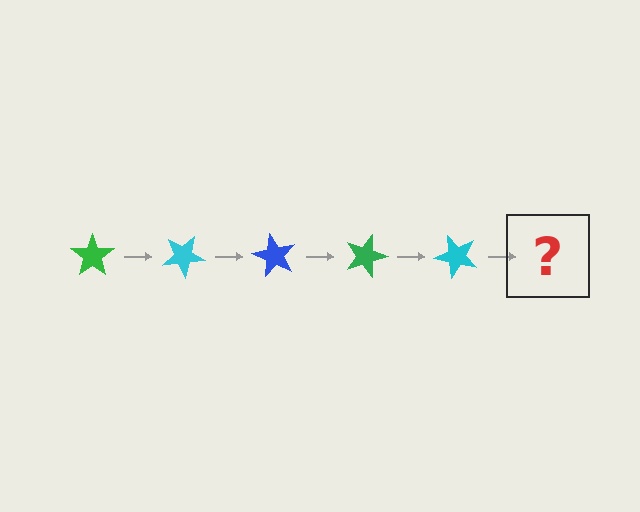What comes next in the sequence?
The next element should be a blue star, rotated 150 degrees from the start.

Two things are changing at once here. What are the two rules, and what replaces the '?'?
The two rules are that it rotates 30 degrees each step and the color cycles through green, cyan, and blue. The '?' should be a blue star, rotated 150 degrees from the start.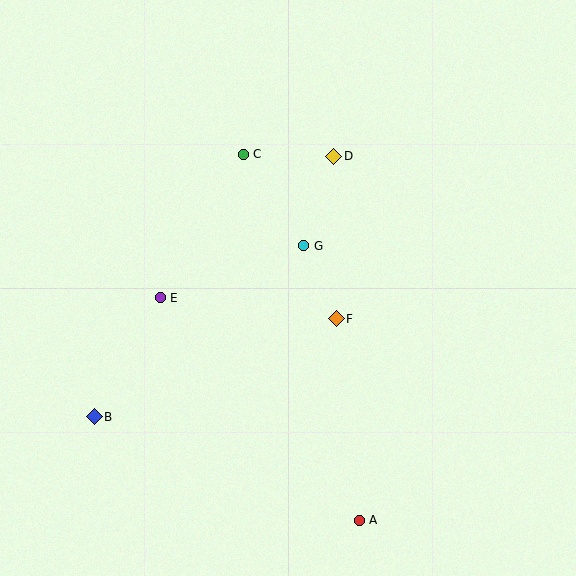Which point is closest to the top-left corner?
Point C is closest to the top-left corner.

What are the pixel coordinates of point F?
Point F is at (336, 319).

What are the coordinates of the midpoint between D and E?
The midpoint between D and E is at (247, 227).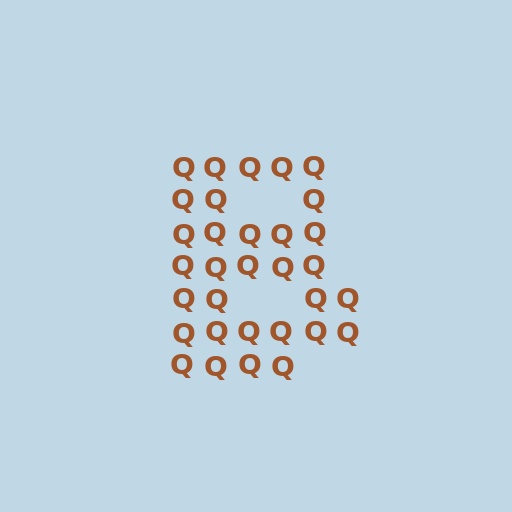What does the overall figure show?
The overall figure shows the letter B.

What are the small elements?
The small elements are letter Q's.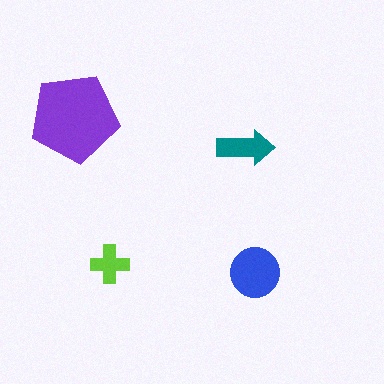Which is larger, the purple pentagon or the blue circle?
The purple pentagon.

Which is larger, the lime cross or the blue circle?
The blue circle.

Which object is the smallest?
The lime cross.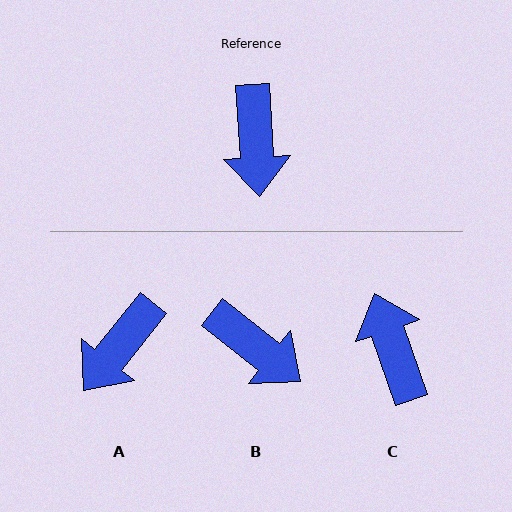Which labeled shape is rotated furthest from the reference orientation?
C, about 164 degrees away.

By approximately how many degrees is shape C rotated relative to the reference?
Approximately 164 degrees clockwise.